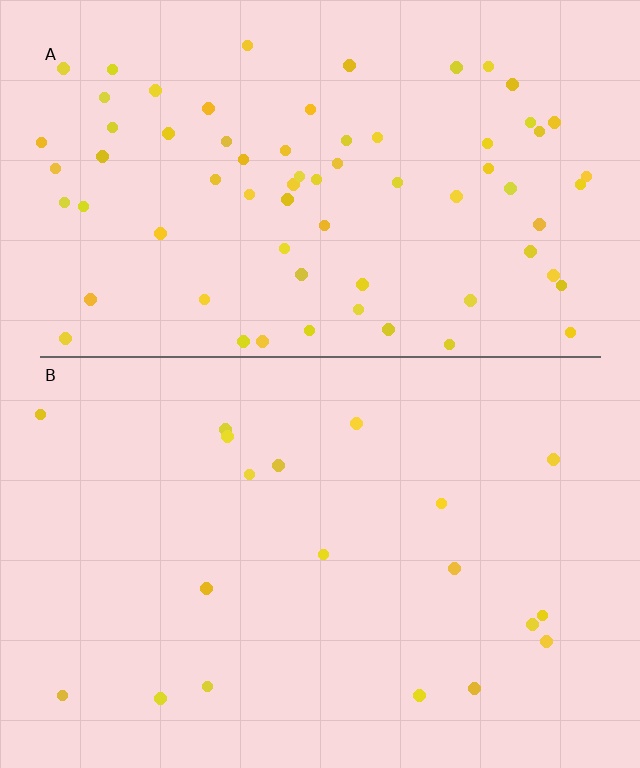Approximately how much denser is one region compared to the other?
Approximately 3.7× — region A over region B.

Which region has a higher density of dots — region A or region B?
A (the top).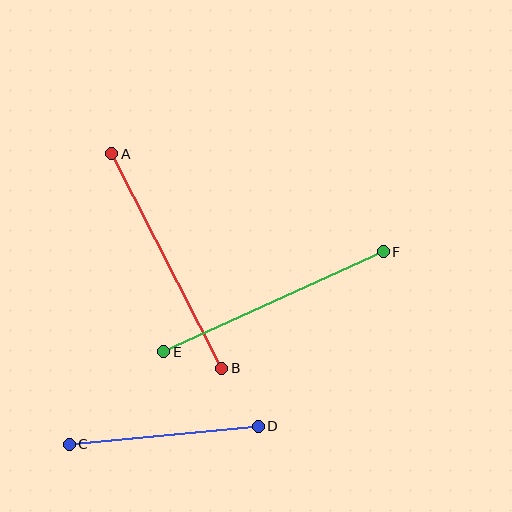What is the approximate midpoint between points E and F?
The midpoint is at approximately (273, 302) pixels.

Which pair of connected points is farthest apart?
Points A and B are farthest apart.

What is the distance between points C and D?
The distance is approximately 190 pixels.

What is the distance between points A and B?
The distance is approximately 241 pixels.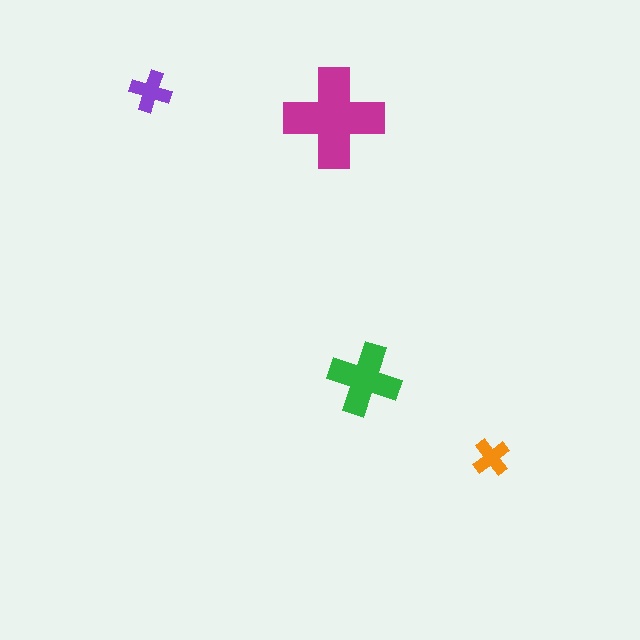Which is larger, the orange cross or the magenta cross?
The magenta one.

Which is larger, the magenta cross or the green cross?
The magenta one.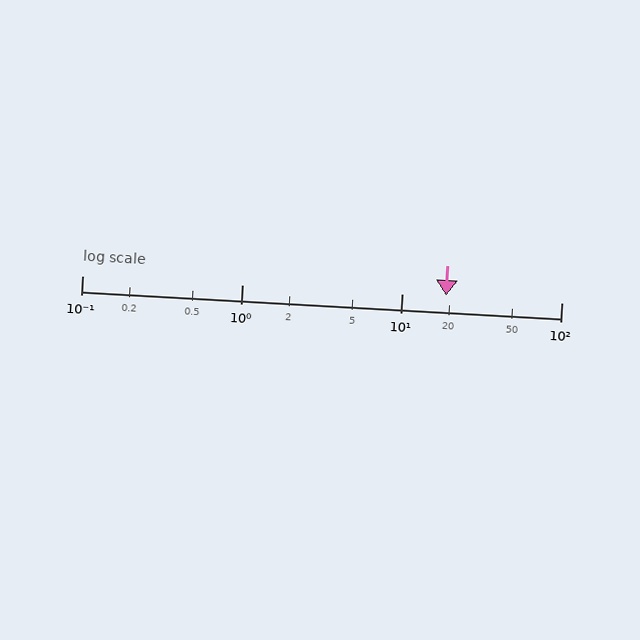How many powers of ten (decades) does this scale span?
The scale spans 3 decades, from 0.1 to 100.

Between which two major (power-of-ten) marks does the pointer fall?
The pointer is between 10 and 100.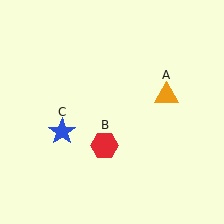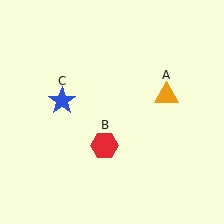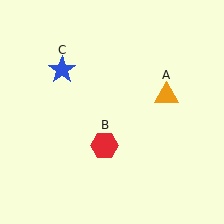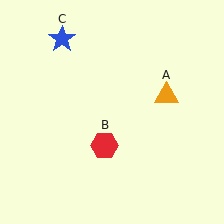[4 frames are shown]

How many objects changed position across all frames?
1 object changed position: blue star (object C).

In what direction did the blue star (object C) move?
The blue star (object C) moved up.